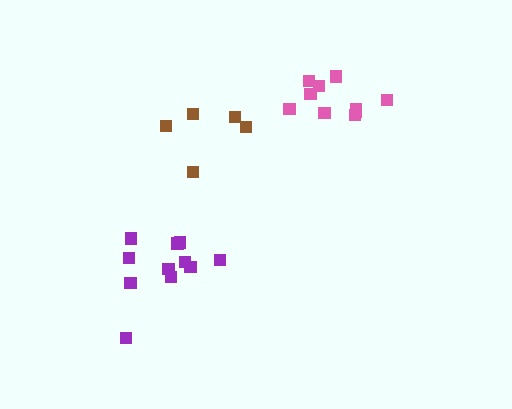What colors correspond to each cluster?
The clusters are colored: purple, brown, pink.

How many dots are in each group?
Group 1: 11 dots, Group 2: 5 dots, Group 3: 10 dots (26 total).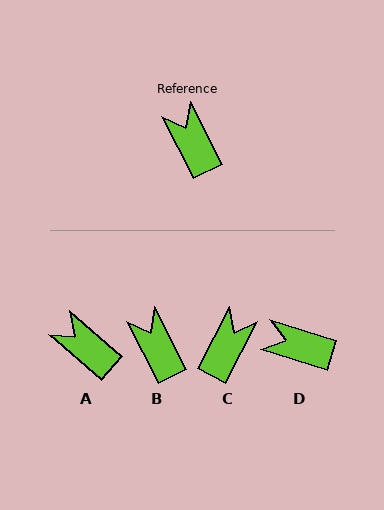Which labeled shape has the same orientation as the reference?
B.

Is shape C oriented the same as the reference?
No, it is off by about 55 degrees.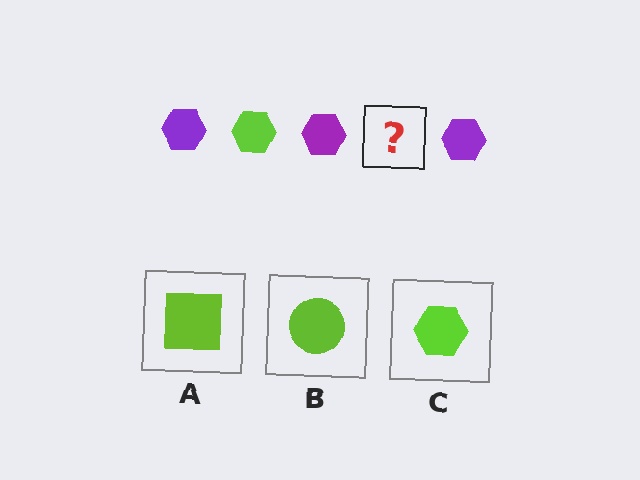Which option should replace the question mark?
Option C.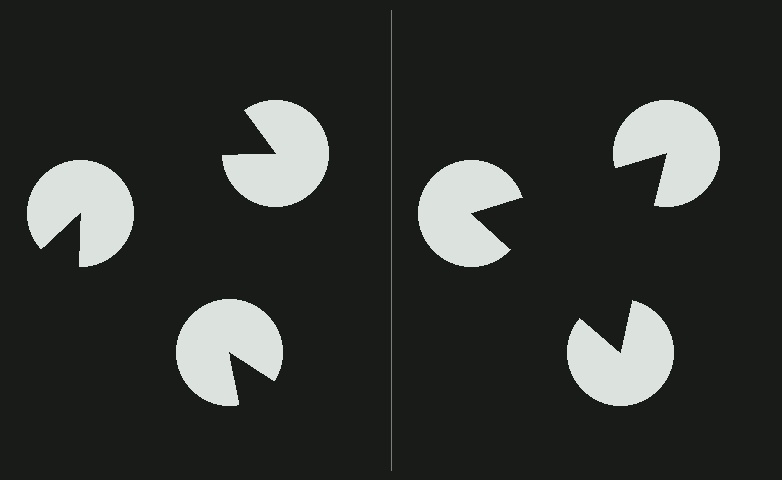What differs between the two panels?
The pac-man discs are positioned identically on both sides; only the wedge orientations differ. On the right they align to a triangle; on the left they are misaligned.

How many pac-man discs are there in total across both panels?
6 — 3 on each side.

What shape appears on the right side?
An illusory triangle.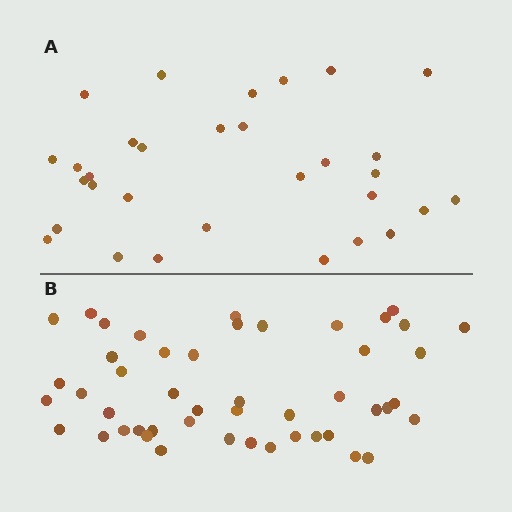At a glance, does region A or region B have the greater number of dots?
Region B (the bottom region) has more dots.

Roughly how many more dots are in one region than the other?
Region B has approximately 15 more dots than region A.